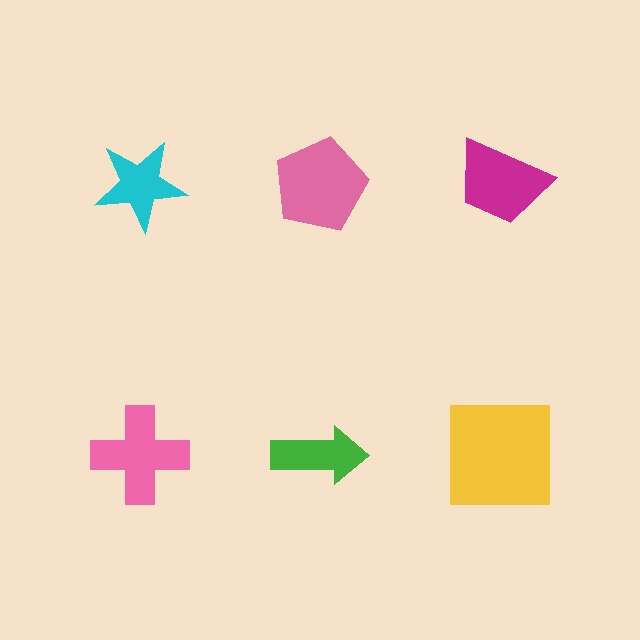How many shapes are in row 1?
3 shapes.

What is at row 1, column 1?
A cyan star.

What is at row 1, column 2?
A pink pentagon.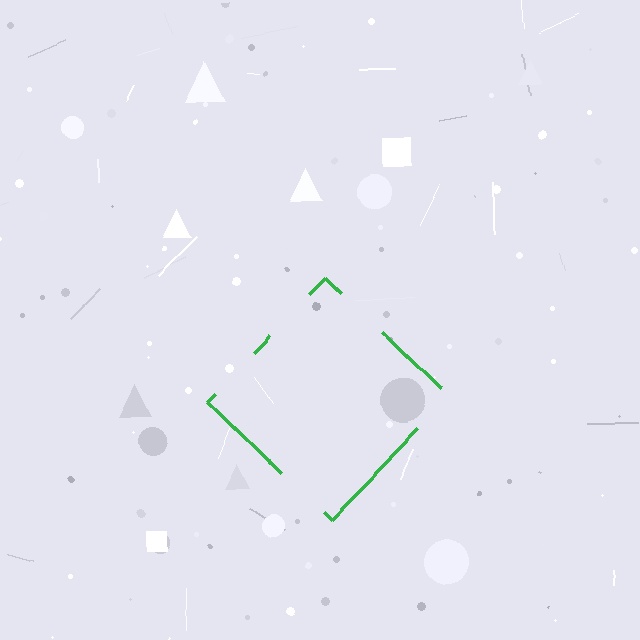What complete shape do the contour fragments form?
The contour fragments form a diamond.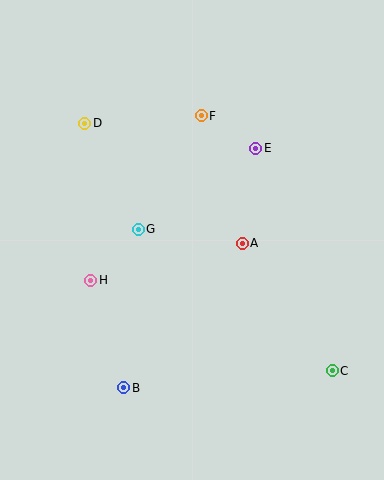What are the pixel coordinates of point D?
Point D is at (85, 123).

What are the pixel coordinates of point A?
Point A is at (242, 243).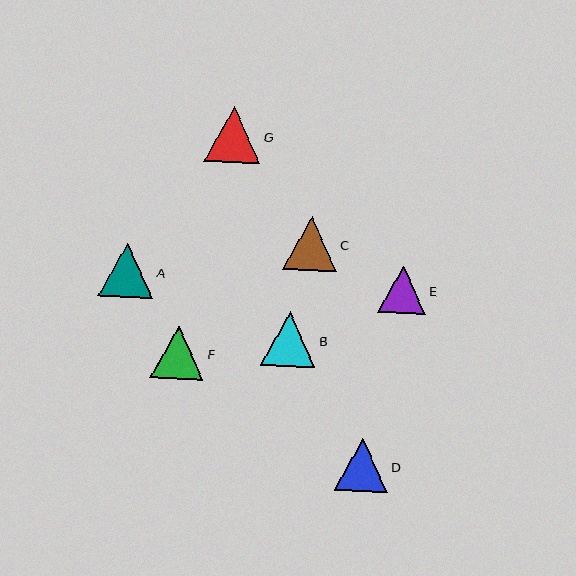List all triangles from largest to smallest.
From largest to smallest: G, A, B, C, F, D, E.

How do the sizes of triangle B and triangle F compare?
Triangle B and triangle F are approximately the same size.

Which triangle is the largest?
Triangle G is the largest with a size of approximately 56 pixels.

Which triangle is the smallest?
Triangle E is the smallest with a size of approximately 48 pixels.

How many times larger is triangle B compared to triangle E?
Triangle B is approximately 1.1 times the size of triangle E.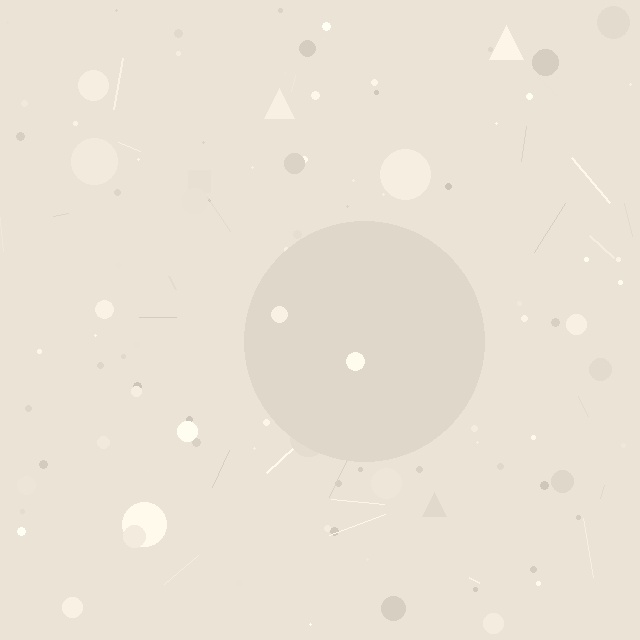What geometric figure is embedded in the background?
A circle is embedded in the background.